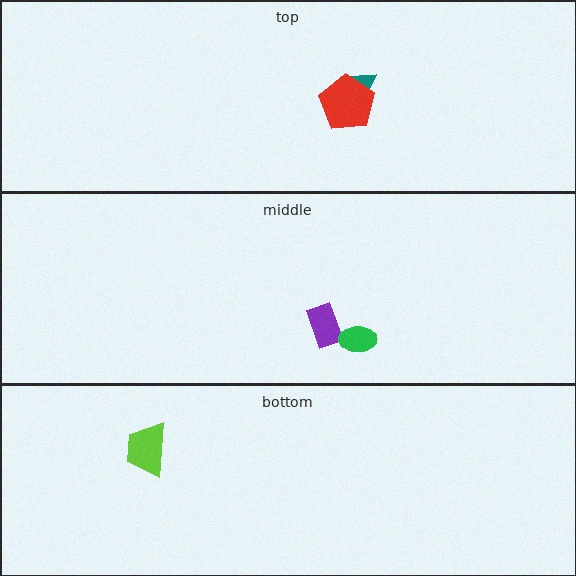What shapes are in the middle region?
The purple rectangle, the green ellipse.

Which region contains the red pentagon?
The top region.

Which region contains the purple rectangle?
The middle region.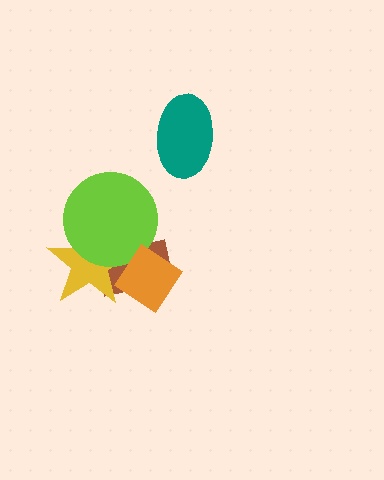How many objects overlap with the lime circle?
3 objects overlap with the lime circle.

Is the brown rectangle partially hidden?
Yes, it is partially covered by another shape.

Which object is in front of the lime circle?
The orange diamond is in front of the lime circle.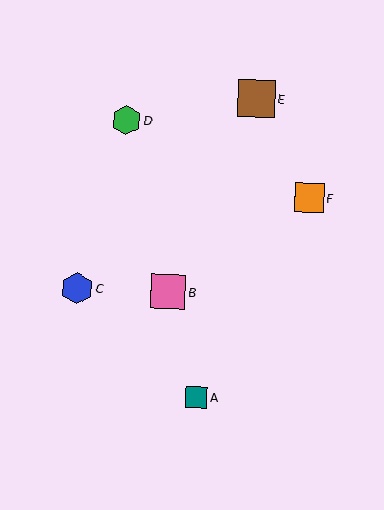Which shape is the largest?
The brown square (labeled E) is the largest.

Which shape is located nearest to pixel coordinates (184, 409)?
The teal square (labeled A) at (196, 397) is nearest to that location.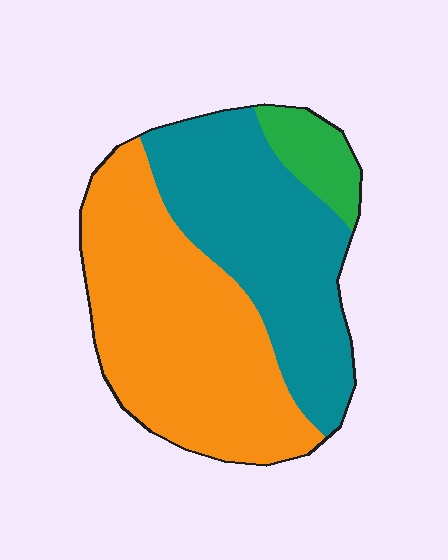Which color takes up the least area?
Green, at roughly 10%.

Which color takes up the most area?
Orange, at roughly 50%.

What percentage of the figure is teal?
Teal covers about 40% of the figure.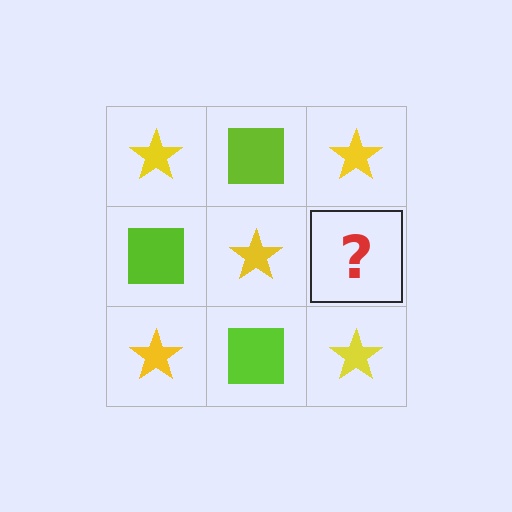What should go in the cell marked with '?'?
The missing cell should contain a lime square.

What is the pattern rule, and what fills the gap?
The rule is that it alternates yellow star and lime square in a checkerboard pattern. The gap should be filled with a lime square.